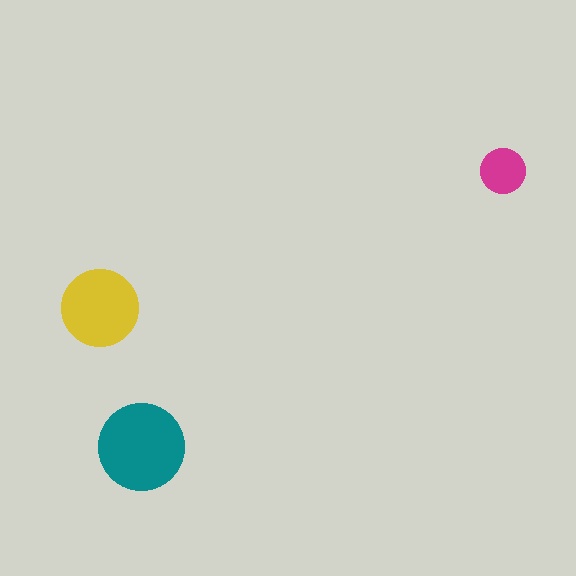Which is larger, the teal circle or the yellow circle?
The teal one.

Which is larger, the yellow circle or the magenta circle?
The yellow one.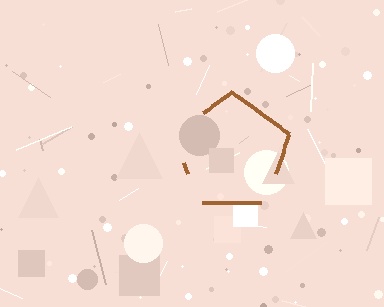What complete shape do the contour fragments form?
The contour fragments form a pentagon.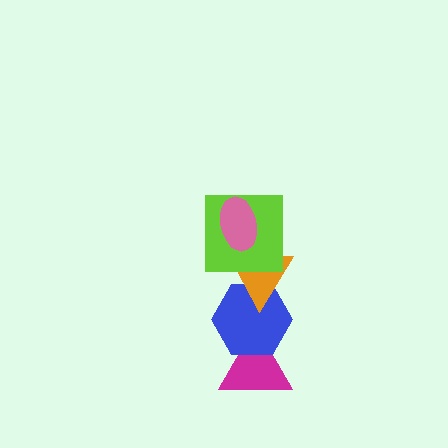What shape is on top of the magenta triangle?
The blue hexagon is on top of the magenta triangle.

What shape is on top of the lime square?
The pink ellipse is on top of the lime square.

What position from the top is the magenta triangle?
The magenta triangle is 5th from the top.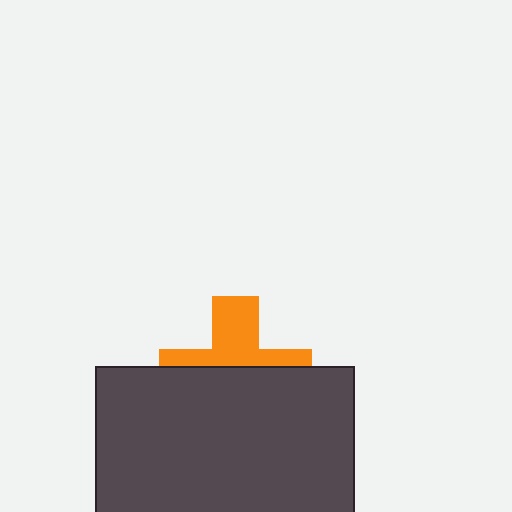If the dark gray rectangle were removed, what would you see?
You would see the complete orange cross.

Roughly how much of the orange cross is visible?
A small part of it is visible (roughly 41%).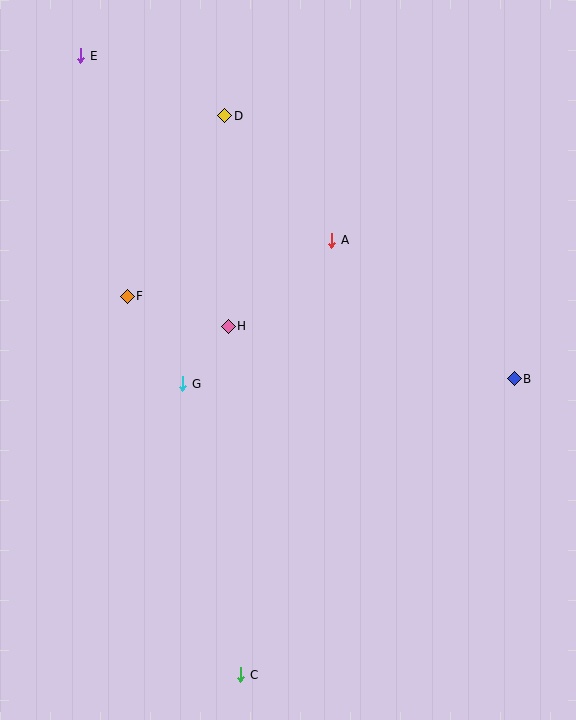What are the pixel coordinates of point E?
Point E is at (81, 56).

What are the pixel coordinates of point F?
Point F is at (127, 296).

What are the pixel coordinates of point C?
Point C is at (241, 675).